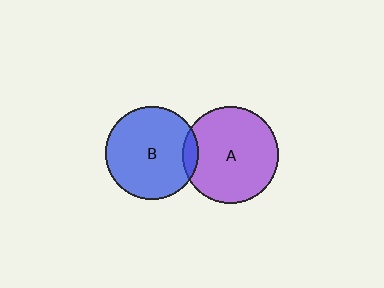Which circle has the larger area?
Circle A (purple).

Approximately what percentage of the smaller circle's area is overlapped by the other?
Approximately 10%.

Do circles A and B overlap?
Yes.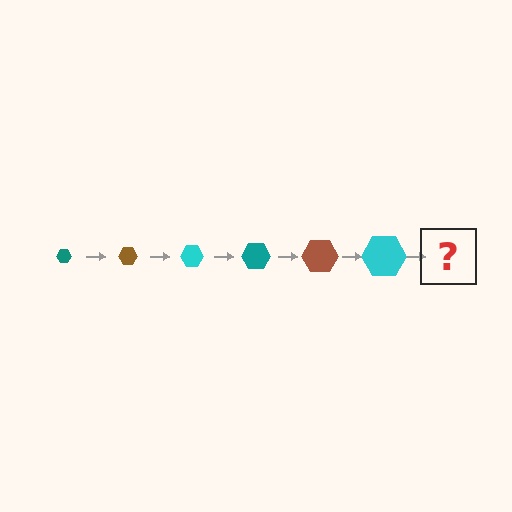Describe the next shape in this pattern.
It should be a teal hexagon, larger than the previous one.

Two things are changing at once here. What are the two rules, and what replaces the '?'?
The two rules are that the hexagon grows larger each step and the color cycles through teal, brown, and cyan. The '?' should be a teal hexagon, larger than the previous one.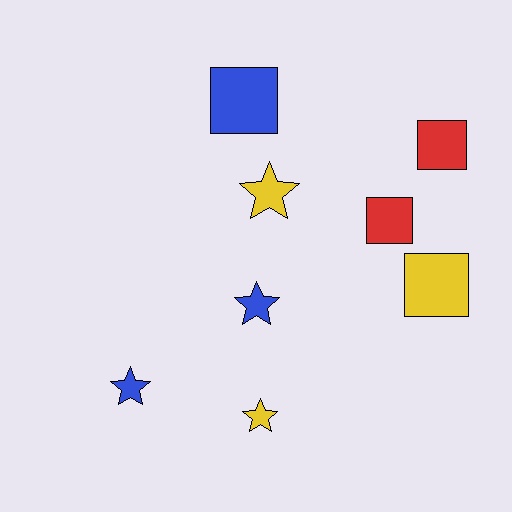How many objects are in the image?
There are 8 objects.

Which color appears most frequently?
Blue, with 3 objects.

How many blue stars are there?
There are 2 blue stars.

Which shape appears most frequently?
Star, with 4 objects.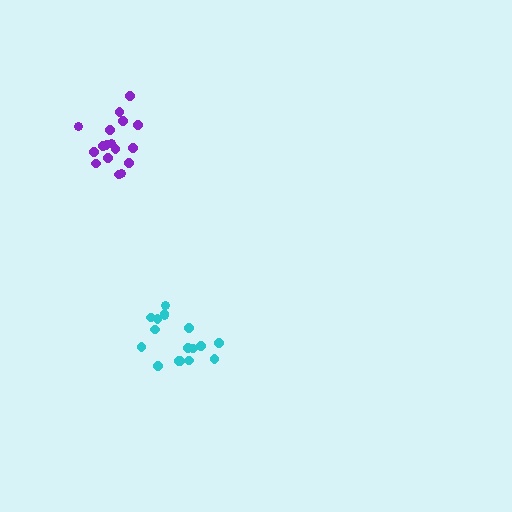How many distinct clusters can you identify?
There are 2 distinct clusters.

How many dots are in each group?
Group 1: 17 dots, Group 2: 18 dots (35 total).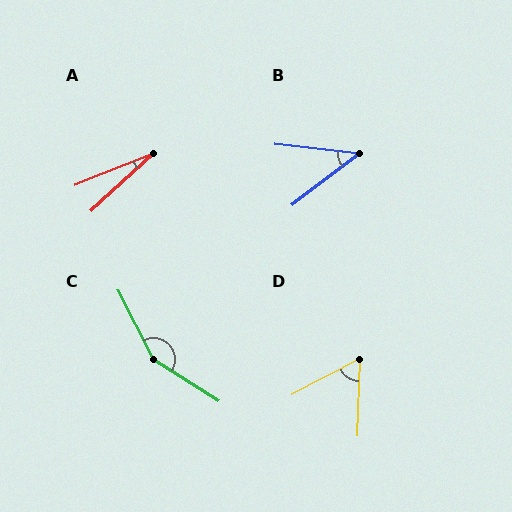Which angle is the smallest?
A, at approximately 21 degrees.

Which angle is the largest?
C, at approximately 149 degrees.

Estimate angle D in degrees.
Approximately 61 degrees.